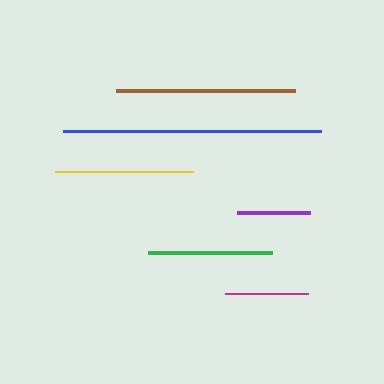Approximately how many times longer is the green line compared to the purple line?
The green line is approximately 1.7 times the length of the purple line.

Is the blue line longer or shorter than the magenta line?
The blue line is longer than the magenta line.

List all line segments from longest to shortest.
From longest to shortest: blue, brown, yellow, green, magenta, purple.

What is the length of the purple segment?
The purple segment is approximately 73 pixels long.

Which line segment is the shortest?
The purple line is the shortest at approximately 73 pixels.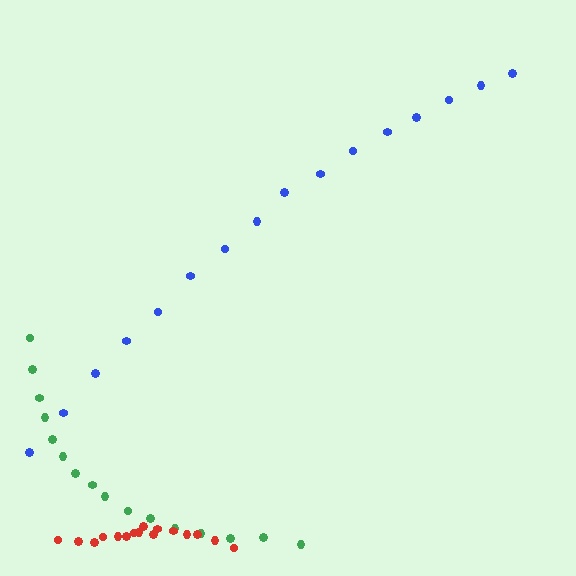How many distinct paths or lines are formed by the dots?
There are 3 distinct paths.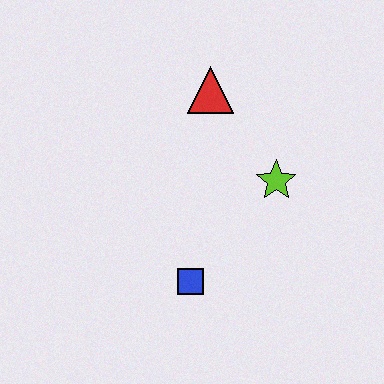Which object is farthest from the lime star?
The blue square is farthest from the lime star.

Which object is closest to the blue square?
The lime star is closest to the blue square.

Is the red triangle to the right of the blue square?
Yes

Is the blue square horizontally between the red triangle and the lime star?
No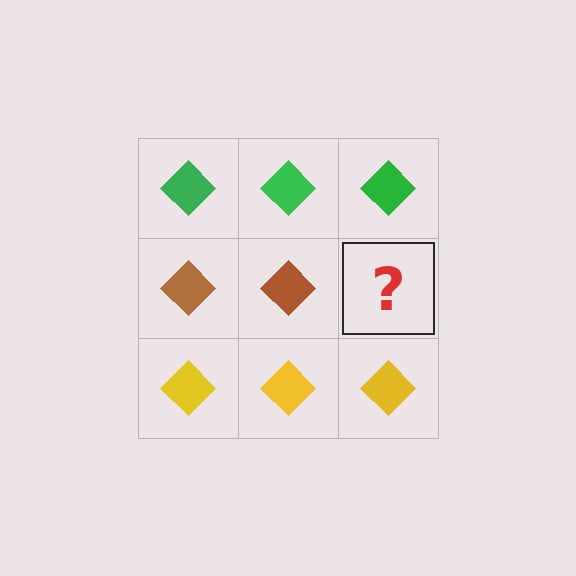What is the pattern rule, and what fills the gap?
The rule is that each row has a consistent color. The gap should be filled with a brown diamond.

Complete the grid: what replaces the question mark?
The question mark should be replaced with a brown diamond.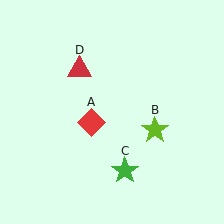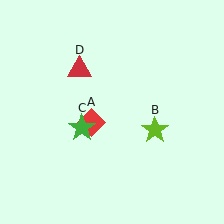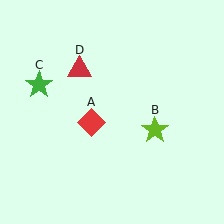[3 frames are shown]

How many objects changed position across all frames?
1 object changed position: green star (object C).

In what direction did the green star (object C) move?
The green star (object C) moved up and to the left.